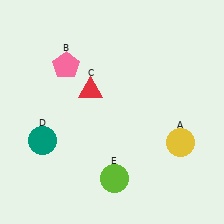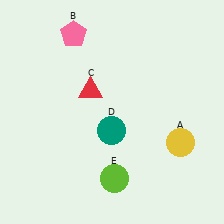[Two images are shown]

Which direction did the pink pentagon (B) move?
The pink pentagon (B) moved up.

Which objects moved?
The objects that moved are: the pink pentagon (B), the teal circle (D).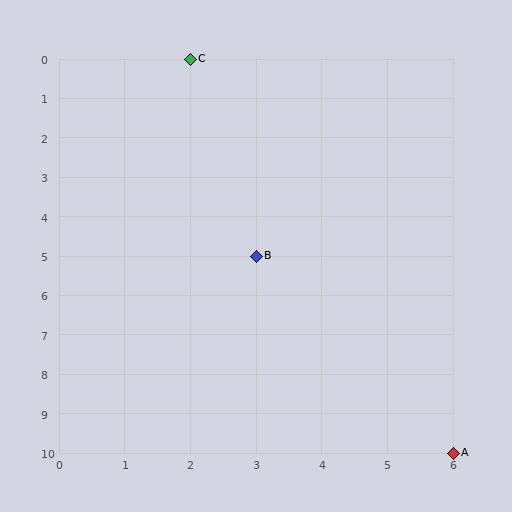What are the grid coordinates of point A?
Point A is at grid coordinates (6, 10).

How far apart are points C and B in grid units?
Points C and B are 1 column and 5 rows apart (about 5.1 grid units diagonally).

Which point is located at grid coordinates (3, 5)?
Point B is at (3, 5).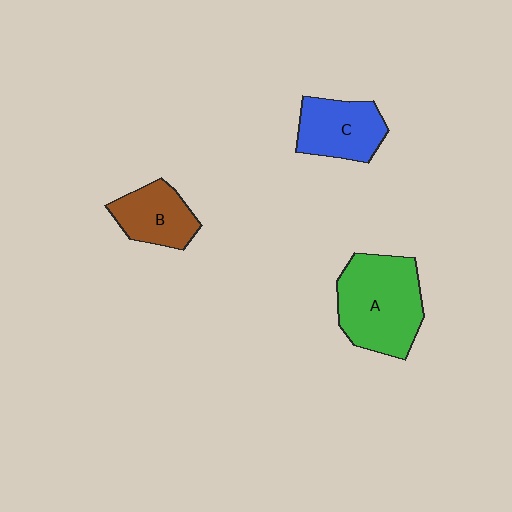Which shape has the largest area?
Shape A (green).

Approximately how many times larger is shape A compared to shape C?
Approximately 1.6 times.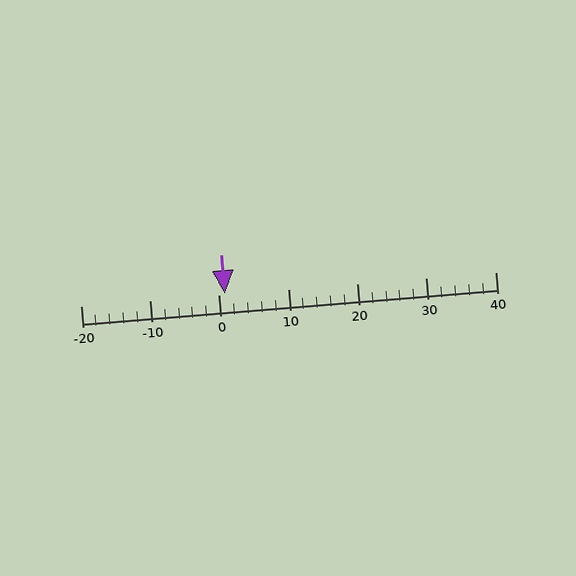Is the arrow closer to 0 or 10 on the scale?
The arrow is closer to 0.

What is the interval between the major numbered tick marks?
The major tick marks are spaced 10 units apart.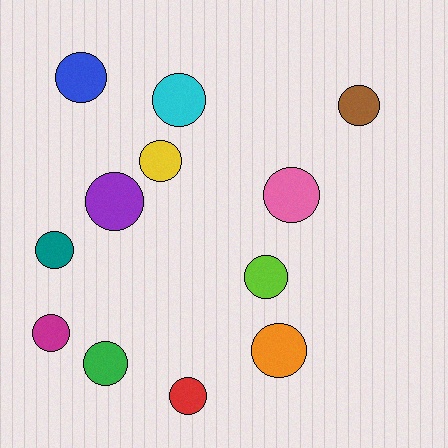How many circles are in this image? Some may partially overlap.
There are 12 circles.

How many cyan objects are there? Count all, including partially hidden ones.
There is 1 cyan object.